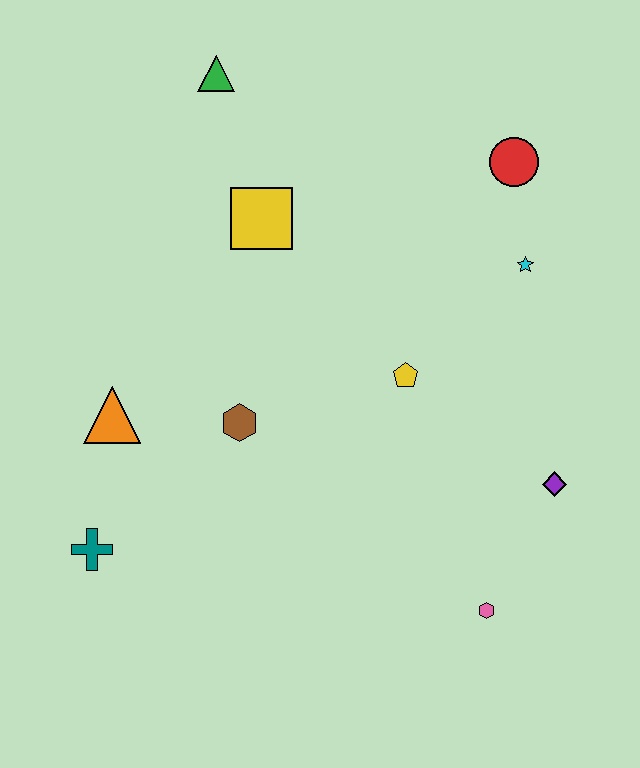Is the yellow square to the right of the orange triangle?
Yes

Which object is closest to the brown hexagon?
The orange triangle is closest to the brown hexagon.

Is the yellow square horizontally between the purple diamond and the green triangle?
Yes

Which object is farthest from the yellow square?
The pink hexagon is farthest from the yellow square.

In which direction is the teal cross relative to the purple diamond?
The teal cross is to the left of the purple diamond.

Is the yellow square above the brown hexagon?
Yes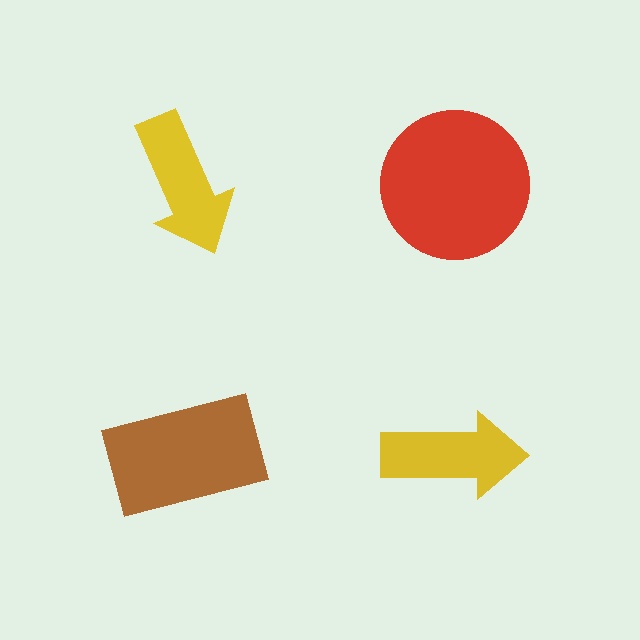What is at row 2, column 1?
A brown rectangle.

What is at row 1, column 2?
A red circle.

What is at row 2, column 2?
A yellow arrow.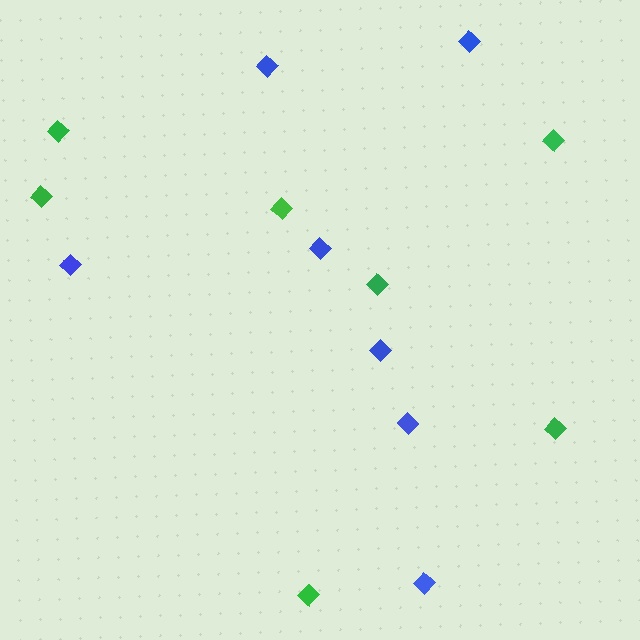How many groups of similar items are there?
There are 2 groups: one group of blue diamonds (7) and one group of green diamonds (7).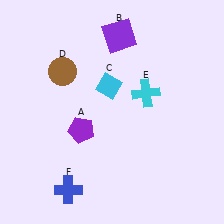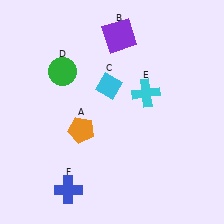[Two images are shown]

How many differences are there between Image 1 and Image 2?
There are 2 differences between the two images.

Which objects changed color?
A changed from purple to orange. D changed from brown to green.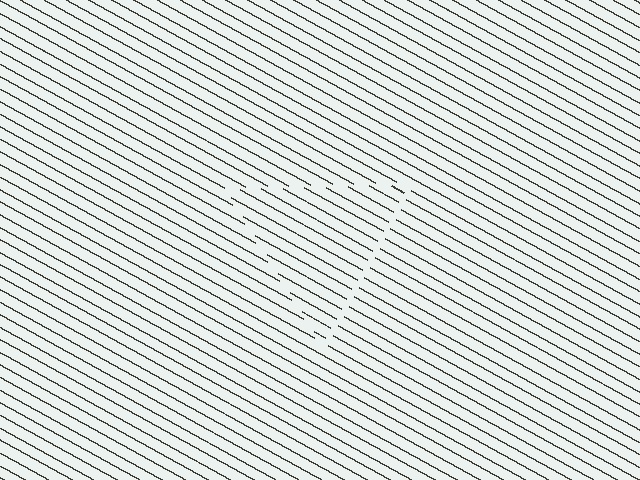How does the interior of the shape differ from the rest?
The interior of the shape contains the same grating, shifted by half a period — the contour is defined by the phase discontinuity where line-ends from the inner and outer gratings abut.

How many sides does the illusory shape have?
3 sides — the line-ends trace a triangle.